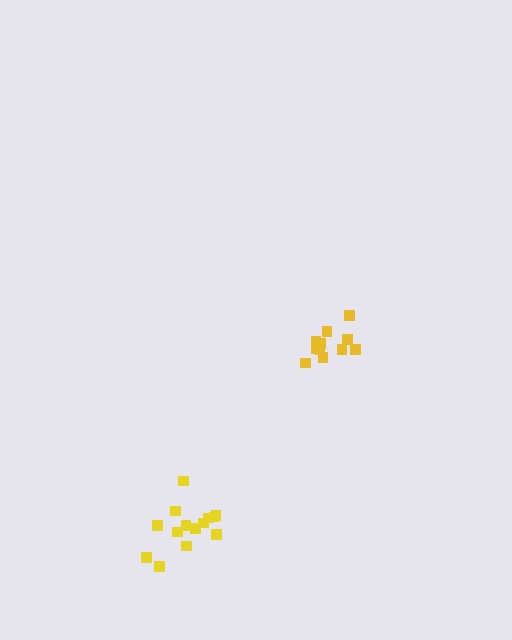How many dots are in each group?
Group 1: 14 dots, Group 2: 11 dots (25 total).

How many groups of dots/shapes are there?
There are 2 groups.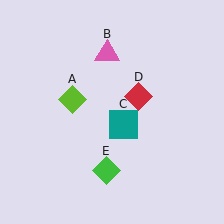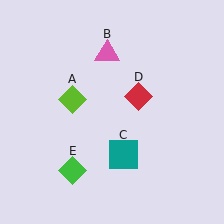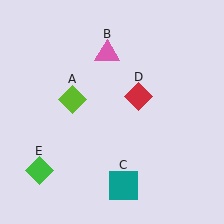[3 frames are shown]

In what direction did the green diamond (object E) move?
The green diamond (object E) moved left.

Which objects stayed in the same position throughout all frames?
Lime diamond (object A) and pink triangle (object B) and red diamond (object D) remained stationary.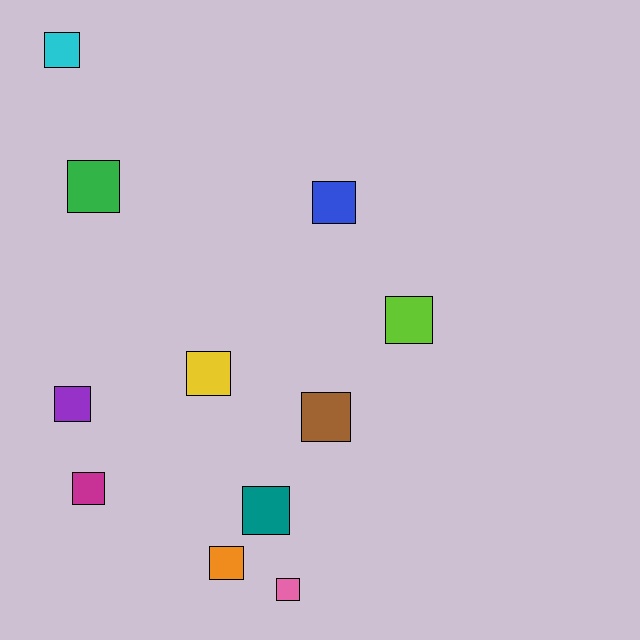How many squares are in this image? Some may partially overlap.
There are 11 squares.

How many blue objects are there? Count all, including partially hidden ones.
There is 1 blue object.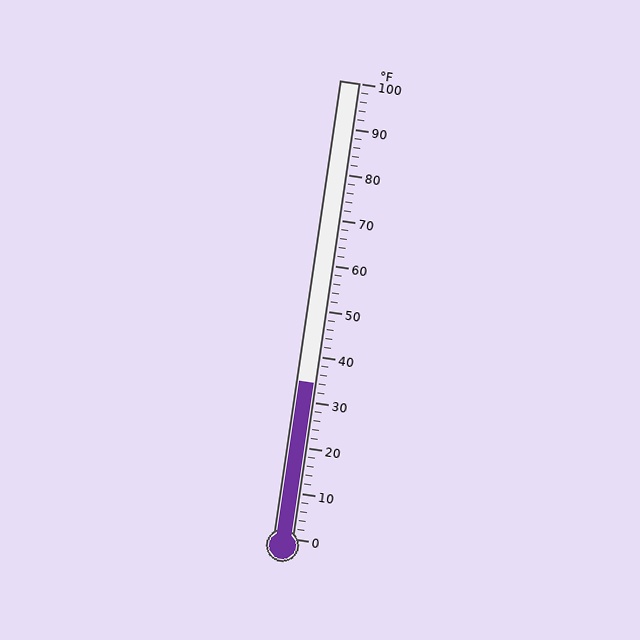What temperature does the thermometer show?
The thermometer shows approximately 34°F.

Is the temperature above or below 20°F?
The temperature is above 20°F.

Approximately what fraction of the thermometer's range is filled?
The thermometer is filled to approximately 35% of its range.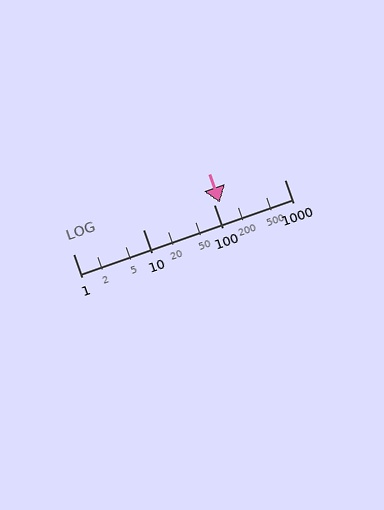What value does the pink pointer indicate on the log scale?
The pointer indicates approximately 120.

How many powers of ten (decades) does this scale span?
The scale spans 3 decades, from 1 to 1000.